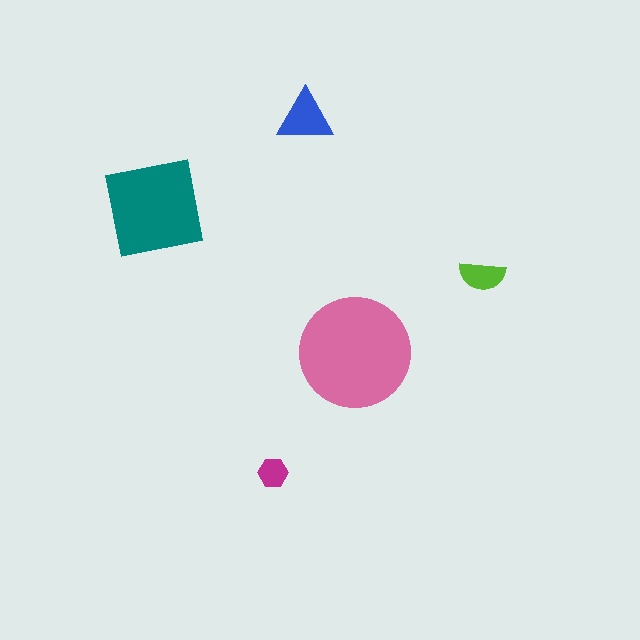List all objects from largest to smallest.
The pink circle, the teal square, the blue triangle, the lime semicircle, the magenta hexagon.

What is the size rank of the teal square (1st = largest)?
2nd.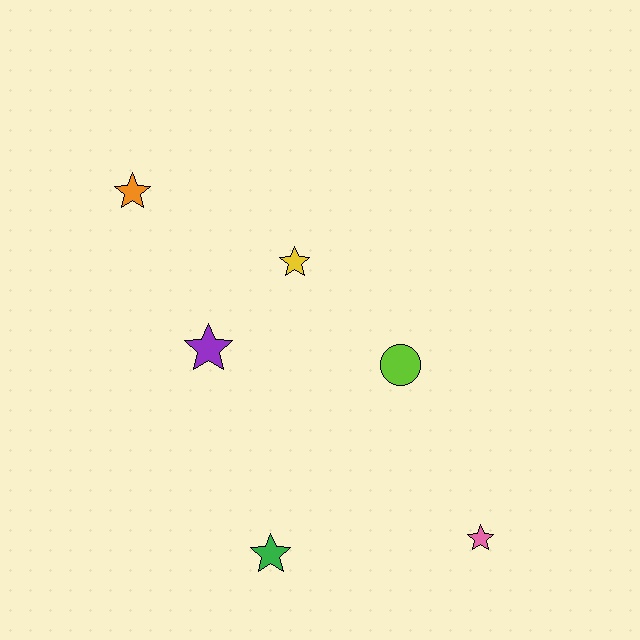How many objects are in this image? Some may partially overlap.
There are 6 objects.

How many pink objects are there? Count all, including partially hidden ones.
There is 1 pink object.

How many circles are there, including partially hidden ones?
There is 1 circle.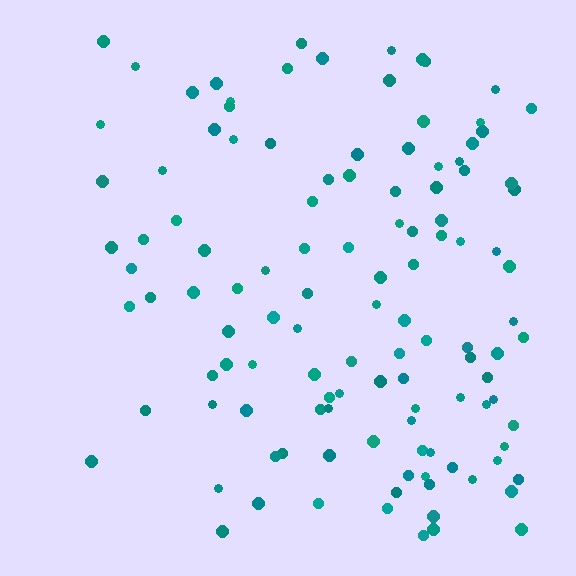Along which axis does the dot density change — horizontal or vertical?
Horizontal.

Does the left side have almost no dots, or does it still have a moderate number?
Still a moderate number, just noticeably fewer than the right.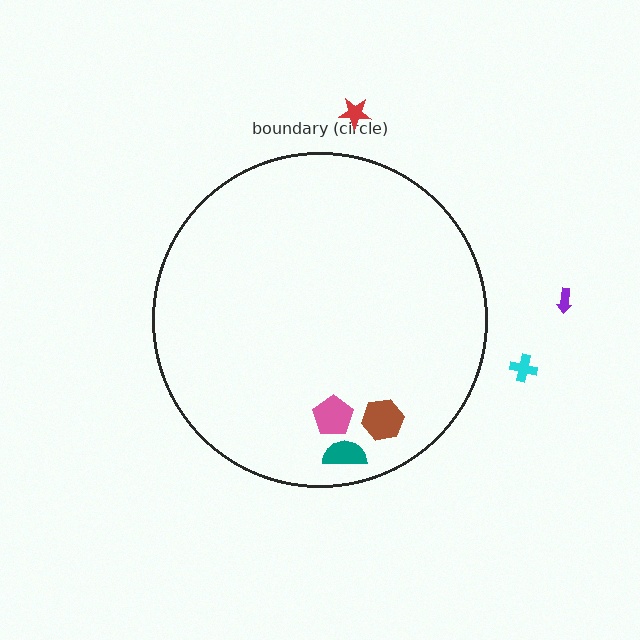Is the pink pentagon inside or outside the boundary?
Inside.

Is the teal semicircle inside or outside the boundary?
Inside.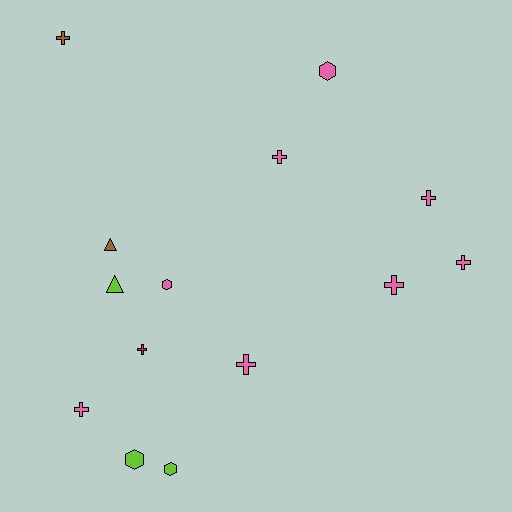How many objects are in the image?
There are 14 objects.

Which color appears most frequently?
Pink, with 8 objects.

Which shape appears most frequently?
Cross, with 8 objects.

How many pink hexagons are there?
There are 2 pink hexagons.